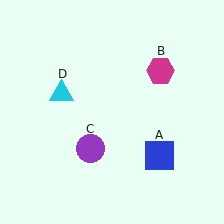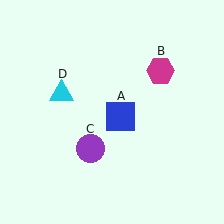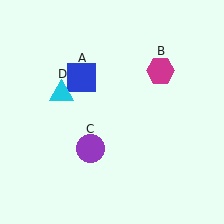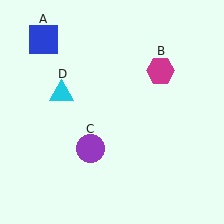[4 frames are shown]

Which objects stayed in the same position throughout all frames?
Magenta hexagon (object B) and purple circle (object C) and cyan triangle (object D) remained stationary.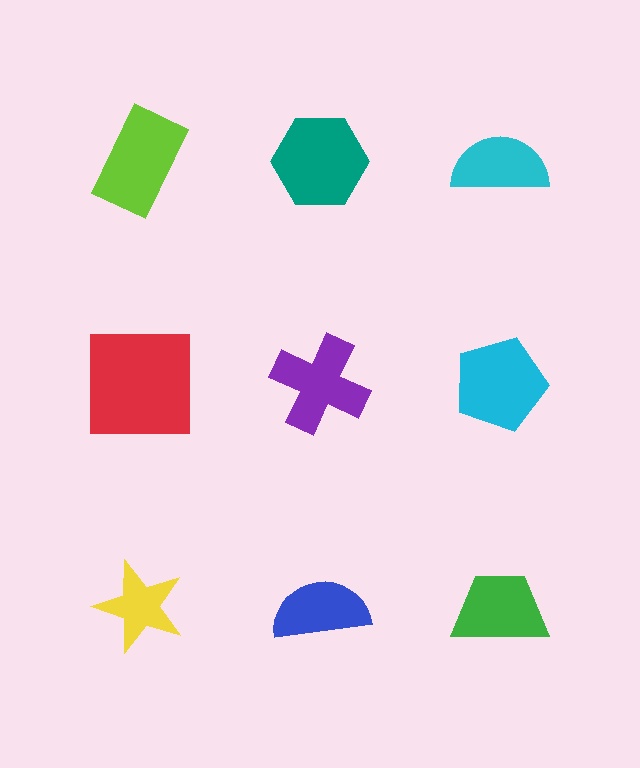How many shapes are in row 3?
3 shapes.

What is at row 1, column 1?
A lime rectangle.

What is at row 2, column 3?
A cyan pentagon.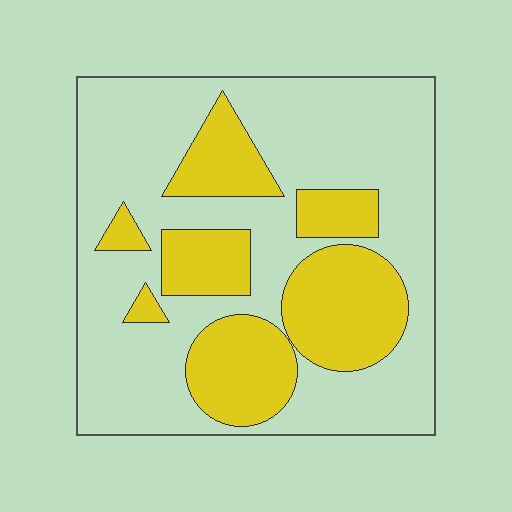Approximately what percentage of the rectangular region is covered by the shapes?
Approximately 35%.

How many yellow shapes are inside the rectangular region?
7.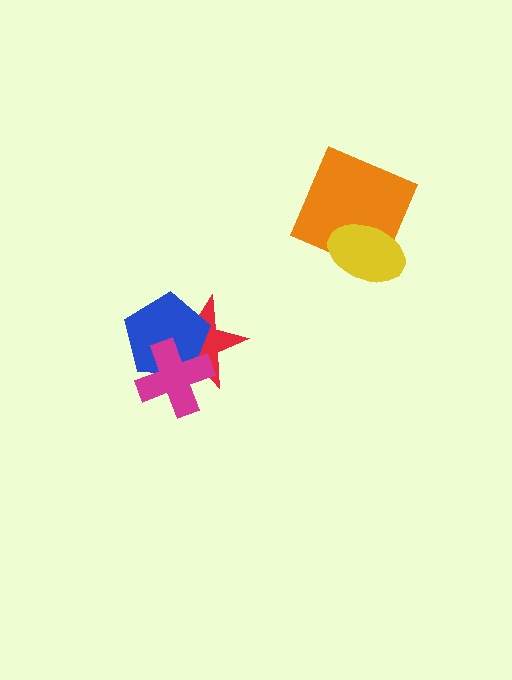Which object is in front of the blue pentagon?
The magenta cross is in front of the blue pentagon.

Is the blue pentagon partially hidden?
Yes, it is partially covered by another shape.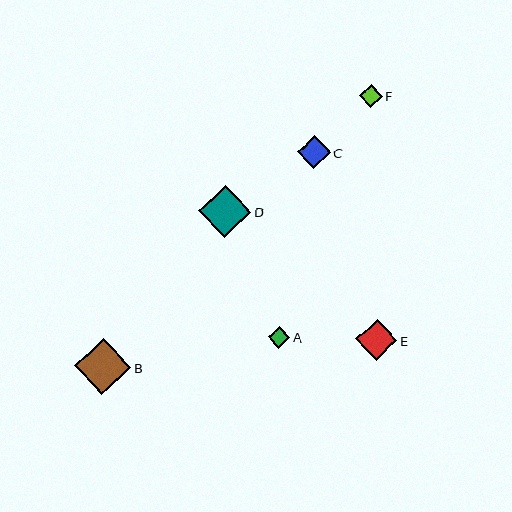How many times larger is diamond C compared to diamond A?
Diamond C is approximately 1.5 times the size of diamond A.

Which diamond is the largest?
Diamond B is the largest with a size of approximately 56 pixels.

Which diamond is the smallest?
Diamond A is the smallest with a size of approximately 21 pixels.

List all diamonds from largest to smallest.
From largest to smallest: B, D, E, C, F, A.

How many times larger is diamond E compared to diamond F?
Diamond E is approximately 1.8 times the size of diamond F.